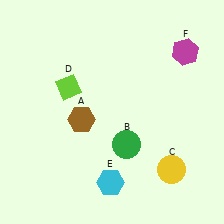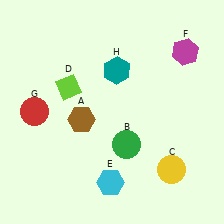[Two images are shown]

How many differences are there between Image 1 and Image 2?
There are 2 differences between the two images.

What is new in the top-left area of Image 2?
A red circle (G) was added in the top-left area of Image 2.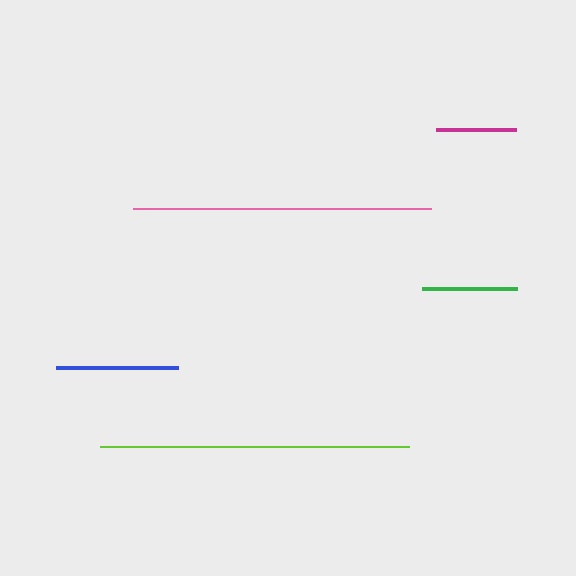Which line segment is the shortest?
The magenta line is the shortest at approximately 79 pixels.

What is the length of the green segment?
The green segment is approximately 95 pixels long.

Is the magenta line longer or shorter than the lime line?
The lime line is longer than the magenta line.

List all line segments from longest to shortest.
From longest to shortest: lime, pink, blue, green, magenta.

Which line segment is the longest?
The lime line is the longest at approximately 309 pixels.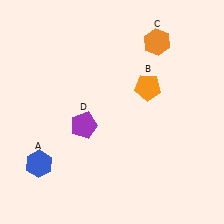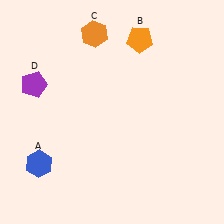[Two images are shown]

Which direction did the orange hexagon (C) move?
The orange hexagon (C) moved left.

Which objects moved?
The objects that moved are: the orange pentagon (B), the orange hexagon (C), the purple pentagon (D).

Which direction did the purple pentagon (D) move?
The purple pentagon (D) moved left.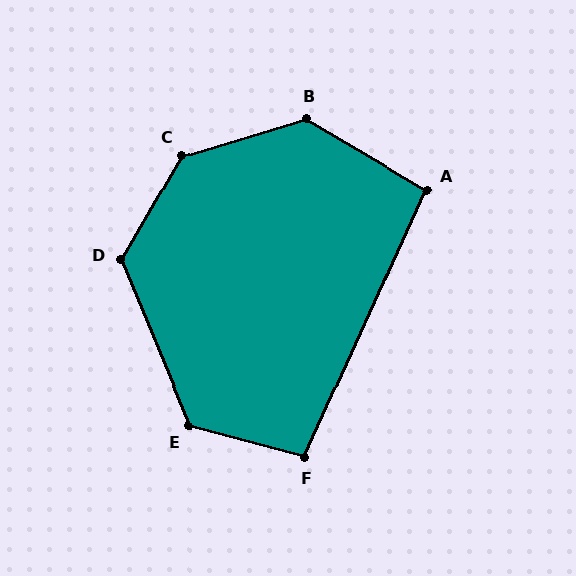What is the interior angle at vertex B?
Approximately 133 degrees (obtuse).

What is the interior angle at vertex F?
Approximately 99 degrees (obtuse).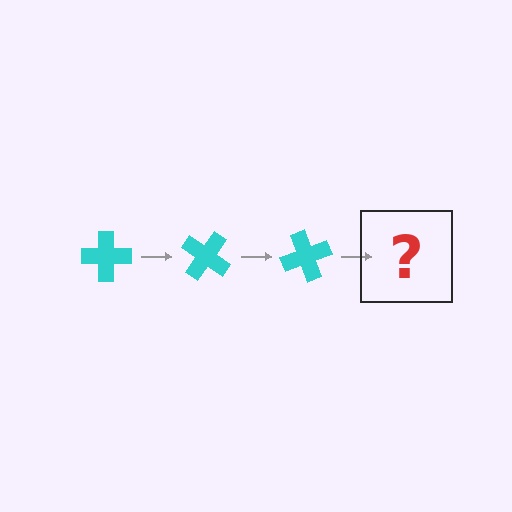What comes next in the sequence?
The next element should be a cyan cross rotated 105 degrees.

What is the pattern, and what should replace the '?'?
The pattern is that the cross rotates 35 degrees each step. The '?' should be a cyan cross rotated 105 degrees.